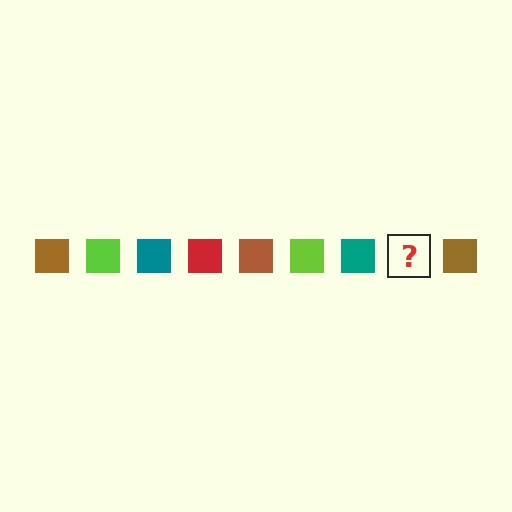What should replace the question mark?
The question mark should be replaced with a red square.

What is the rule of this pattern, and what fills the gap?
The rule is that the pattern cycles through brown, lime, teal, red squares. The gap should be filled with a red square.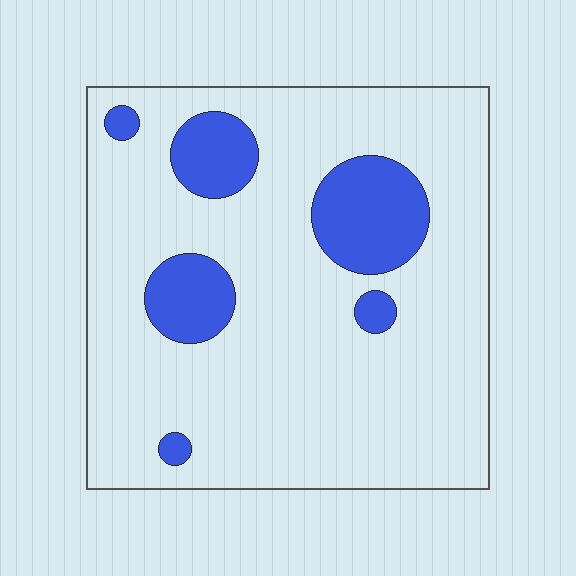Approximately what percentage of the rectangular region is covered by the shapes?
Approximately 15%.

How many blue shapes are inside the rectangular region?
6.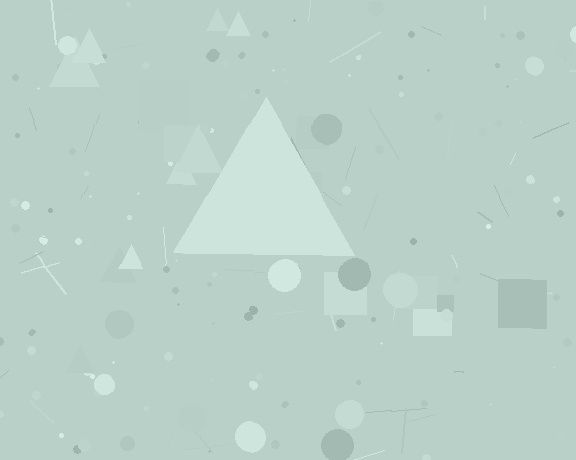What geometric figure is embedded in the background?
A triangle is embedded in the background.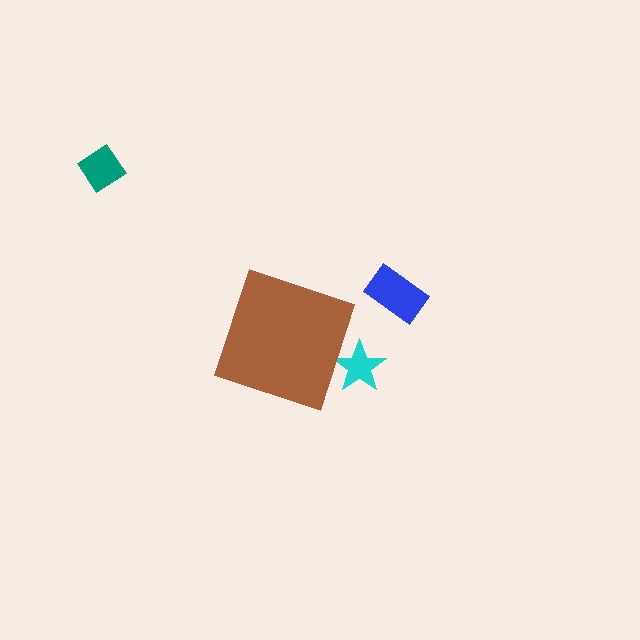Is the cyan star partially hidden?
Yes, the cyan star is partially hidden behind the brown diamond.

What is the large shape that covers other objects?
A brown diamond.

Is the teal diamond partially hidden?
No, the teal diamond is fully visible.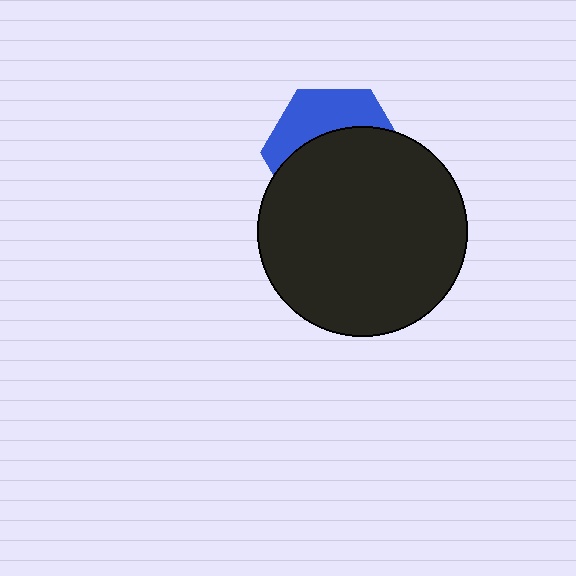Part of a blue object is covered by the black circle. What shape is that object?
It is a hexagon.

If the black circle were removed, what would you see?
You would see the complete blue hexagon.